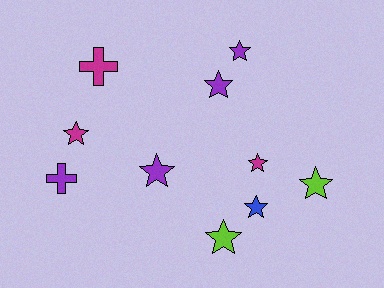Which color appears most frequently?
Purple, with 4 objects.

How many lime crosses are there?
There are no lime crosses.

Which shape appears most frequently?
Star, with 8 objects.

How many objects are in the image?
There are 10 objects.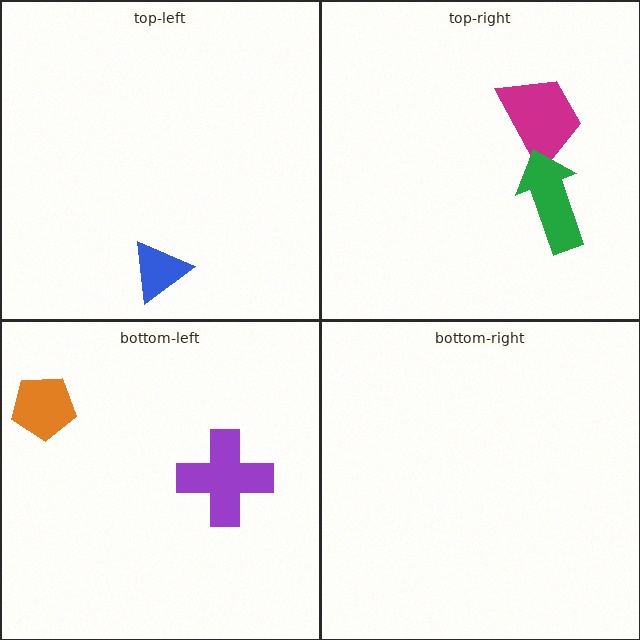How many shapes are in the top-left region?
1.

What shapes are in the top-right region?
The magenta trapezoid, the green arrow.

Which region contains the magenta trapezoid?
The top-right region.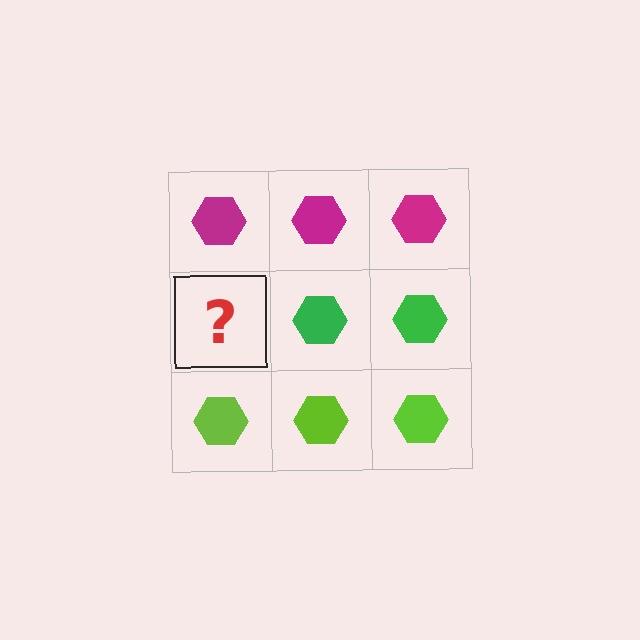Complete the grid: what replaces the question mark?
The question mark should be replaced with a green hexagon.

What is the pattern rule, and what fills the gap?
The rule is that each row has a consistent color. The gap should be filled with a green hexagon.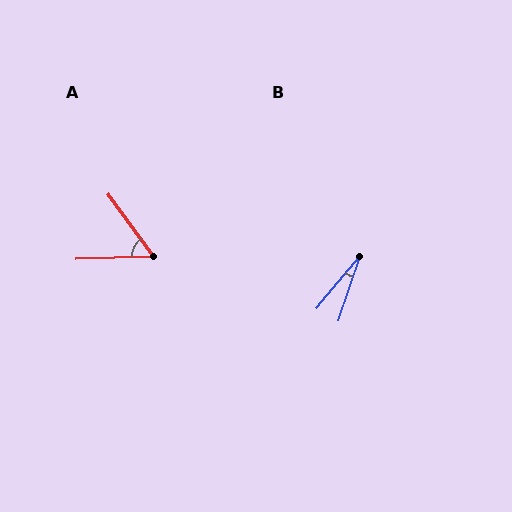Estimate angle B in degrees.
Approximately 21 degrees.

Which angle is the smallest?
B, at approximately 21 degrees.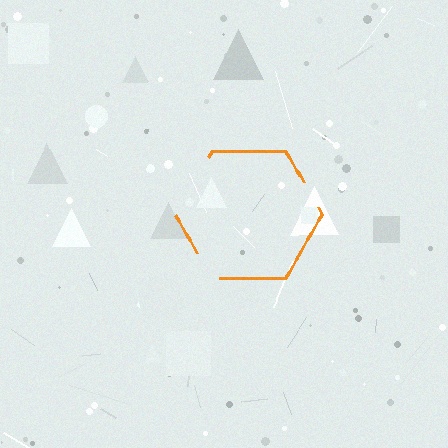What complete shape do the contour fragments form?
The contour fragments form a hexagon.